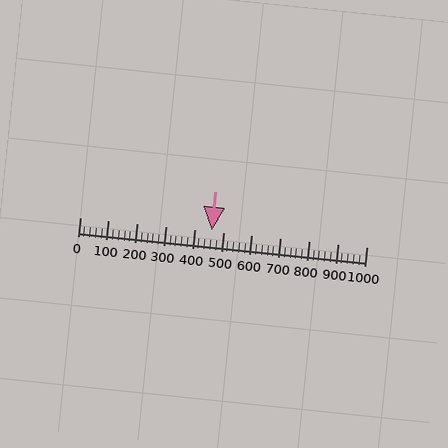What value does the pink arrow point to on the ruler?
The pink arrow points to approximately 460.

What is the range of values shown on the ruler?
The ruler shows values from 0 to 1000.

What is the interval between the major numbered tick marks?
The major tick marks are spaced 100 units apart.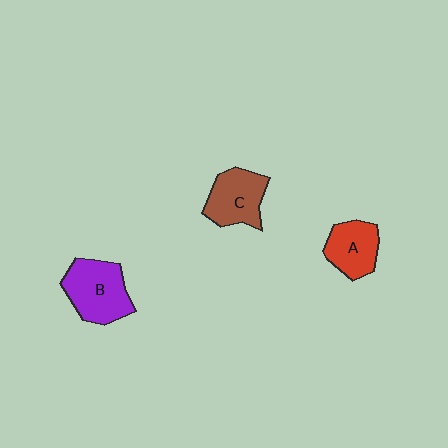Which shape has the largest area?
Shape B (purple).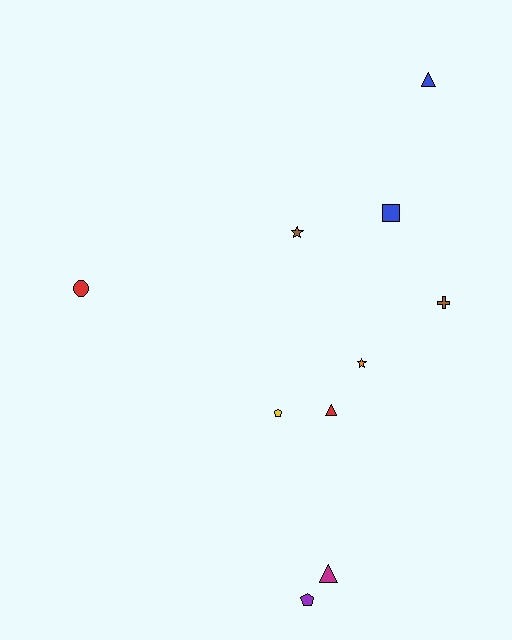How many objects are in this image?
There are 10 objects.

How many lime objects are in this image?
There are no lime objects.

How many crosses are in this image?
There is 1 cross.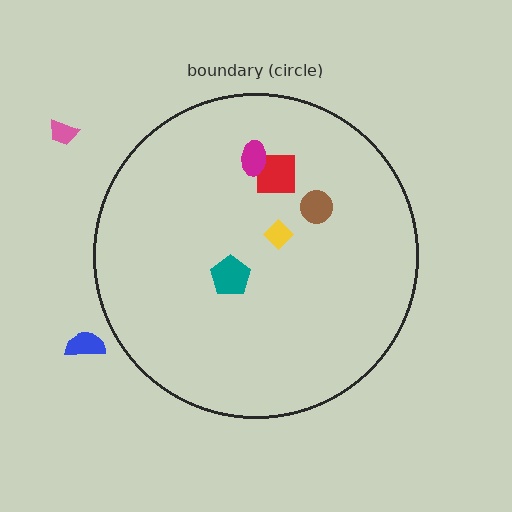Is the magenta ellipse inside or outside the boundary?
Inside.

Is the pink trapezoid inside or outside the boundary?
Outside.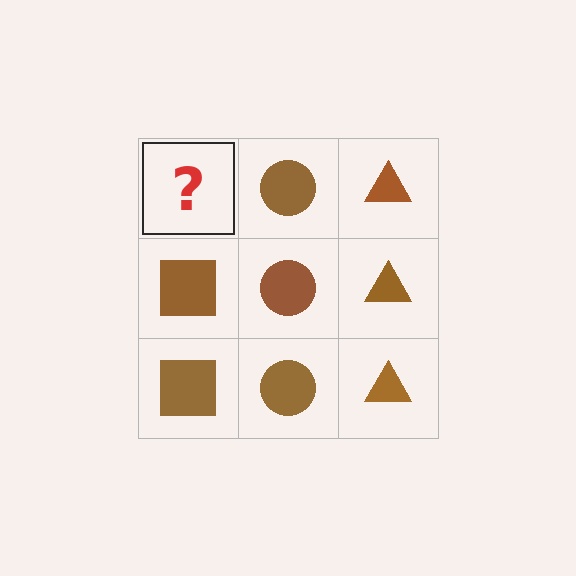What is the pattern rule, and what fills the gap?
The rule is that each column has a consistent shape. The gap should be filled with a brown square.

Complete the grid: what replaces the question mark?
The question mark should be replaced with a brown square.